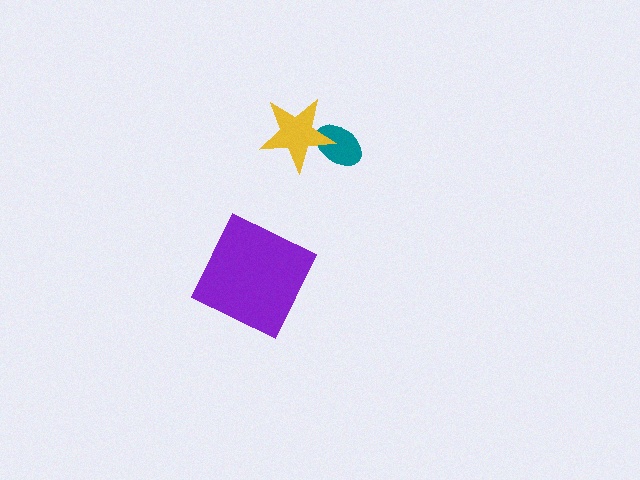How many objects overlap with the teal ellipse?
1 object overlaps with the teal ellipse.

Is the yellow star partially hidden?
No, no other shape covers it.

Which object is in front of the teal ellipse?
The yellow star is in front of the teal ellipse.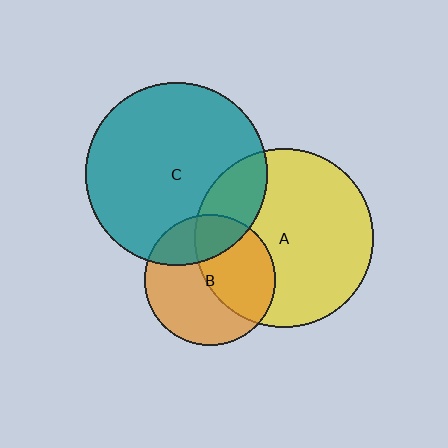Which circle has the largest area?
Circle C (teal).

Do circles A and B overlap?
Yes.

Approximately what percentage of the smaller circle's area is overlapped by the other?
Approximately 45%.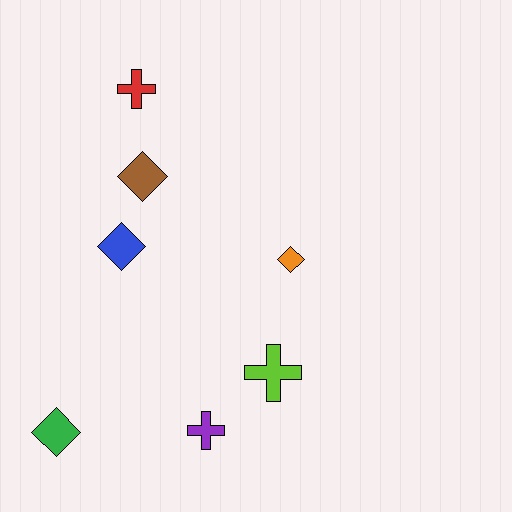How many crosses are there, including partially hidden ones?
There are 3 crosses.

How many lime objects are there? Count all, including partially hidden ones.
There is 1 lime object.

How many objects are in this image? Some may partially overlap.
There are 7 objects.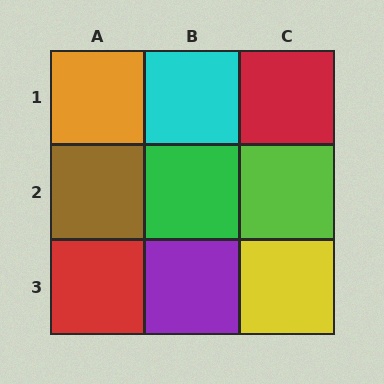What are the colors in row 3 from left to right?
Red, purple, yellow.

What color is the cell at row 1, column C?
Red.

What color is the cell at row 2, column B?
Green.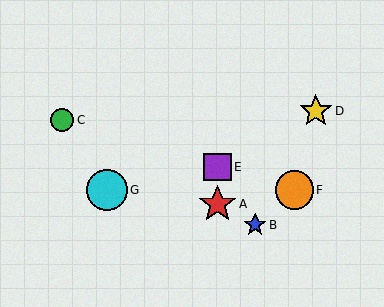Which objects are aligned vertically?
Objects A, E are aligned vertically.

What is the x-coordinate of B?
Object B is at x≈255.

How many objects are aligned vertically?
2 objects (A, E) are aligned vertically.